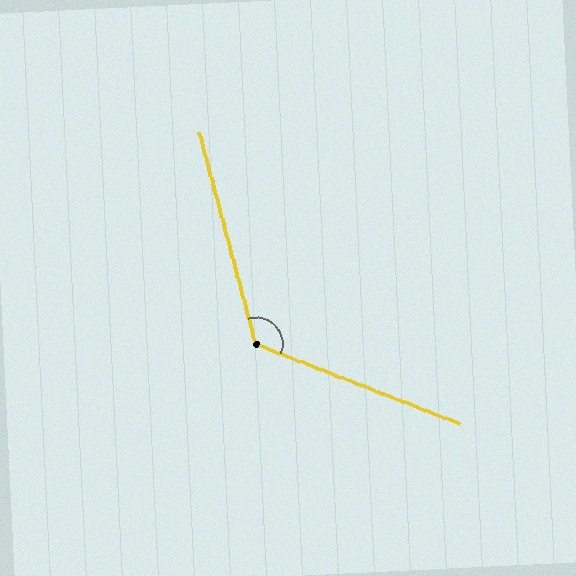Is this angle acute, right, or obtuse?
It is obtuse.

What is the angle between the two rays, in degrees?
Approximately 126 degrees.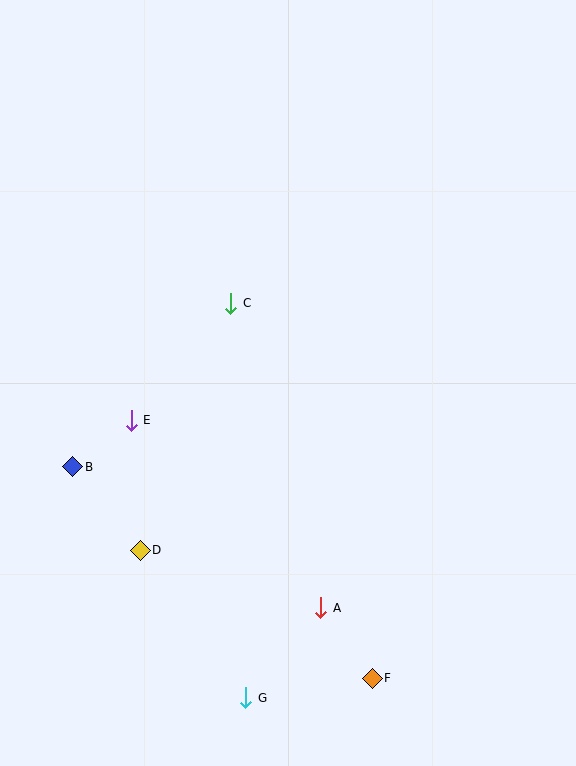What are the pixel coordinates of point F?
Point F is at (372, 678).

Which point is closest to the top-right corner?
Point C is closest to the top-right corner.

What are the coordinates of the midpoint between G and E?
The midpoint between G and E is at (188, 559).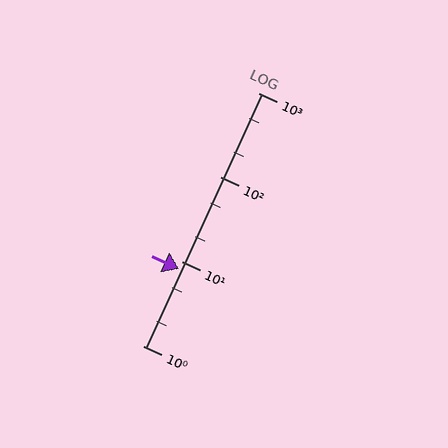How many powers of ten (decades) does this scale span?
The scale spans 3 decades, from 1 to 1000.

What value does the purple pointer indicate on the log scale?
The pointer indicates approximately 8.2.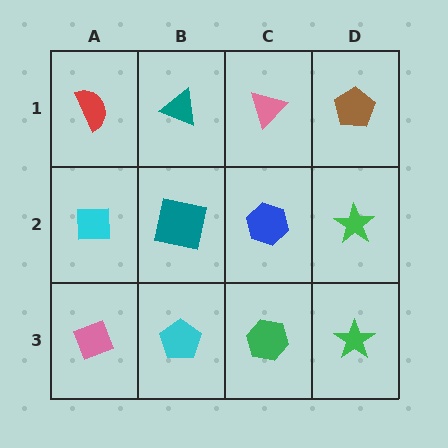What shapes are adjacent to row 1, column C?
A blue hexagon (row 2, column C), a teal triangle (row 1, column B), a brown pentagon (row 1, column D).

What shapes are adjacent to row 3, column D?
A green star (row 2, column D), a green hexagon (row 3, column C).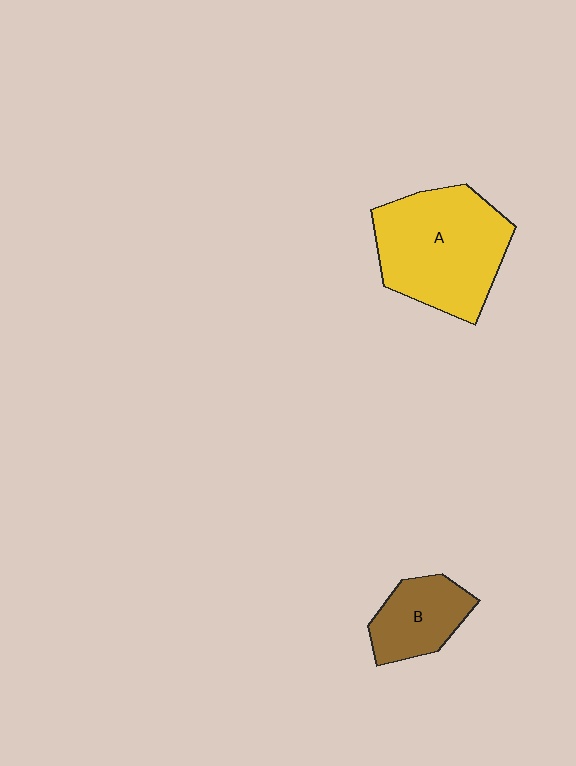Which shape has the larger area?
Shape A (yellow).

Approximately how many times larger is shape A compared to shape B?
Approximately 2.1 times.